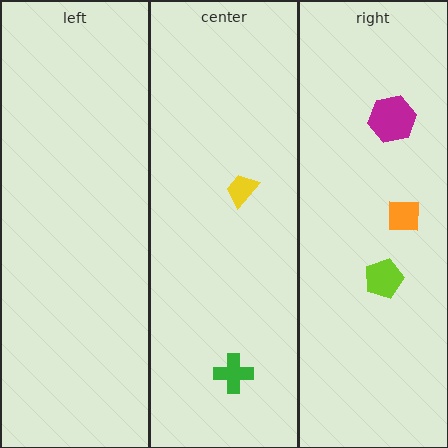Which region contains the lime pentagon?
The right region.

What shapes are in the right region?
The orange square, the lime pentagon, the magenta hexagon.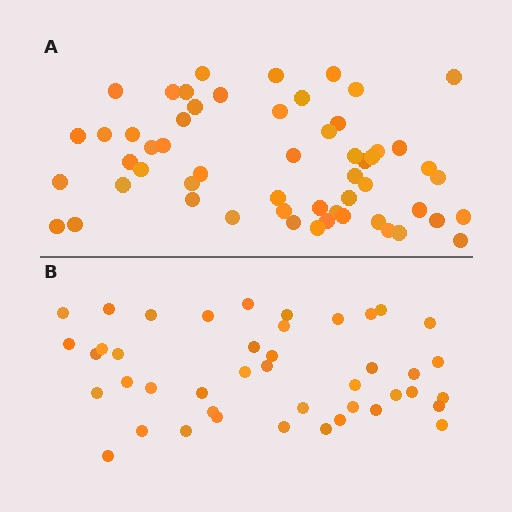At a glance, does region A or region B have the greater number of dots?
Region A (the top region) has more dots.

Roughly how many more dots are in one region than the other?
Region A has approximately 15 more dots than region B.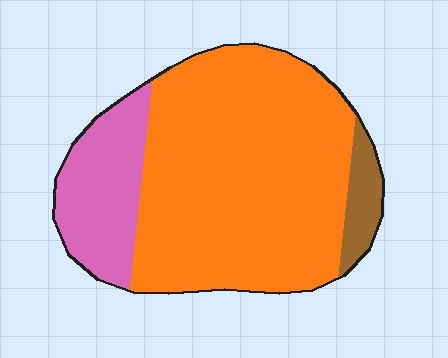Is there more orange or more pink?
Orange.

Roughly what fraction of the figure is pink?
Pink takes up between a sixth and a third of the figure.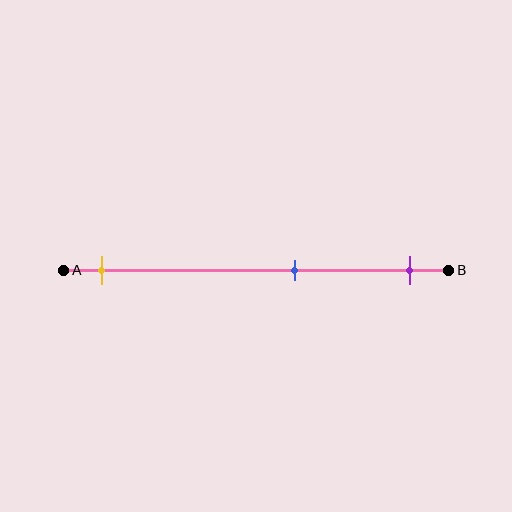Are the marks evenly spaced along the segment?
No, the marks are not evenly spaced.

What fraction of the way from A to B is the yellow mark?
The yellow mark is approximately 10% (0.1) of the way from A to B.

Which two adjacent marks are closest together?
The blue and purple marks are the closest adjacent pair.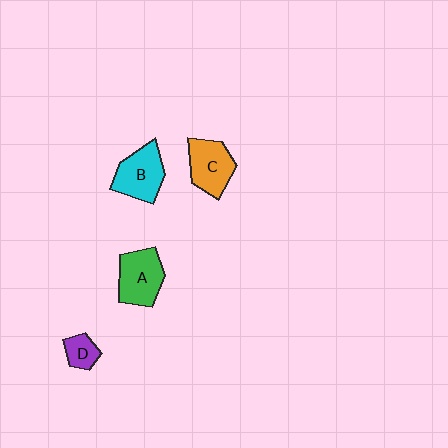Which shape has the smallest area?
Shape D (purple).